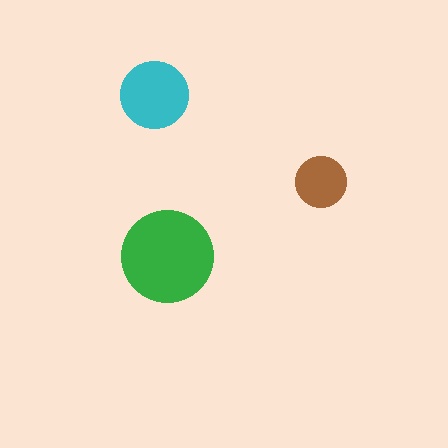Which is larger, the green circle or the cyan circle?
The green one.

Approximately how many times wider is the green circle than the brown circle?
About 2 times wider.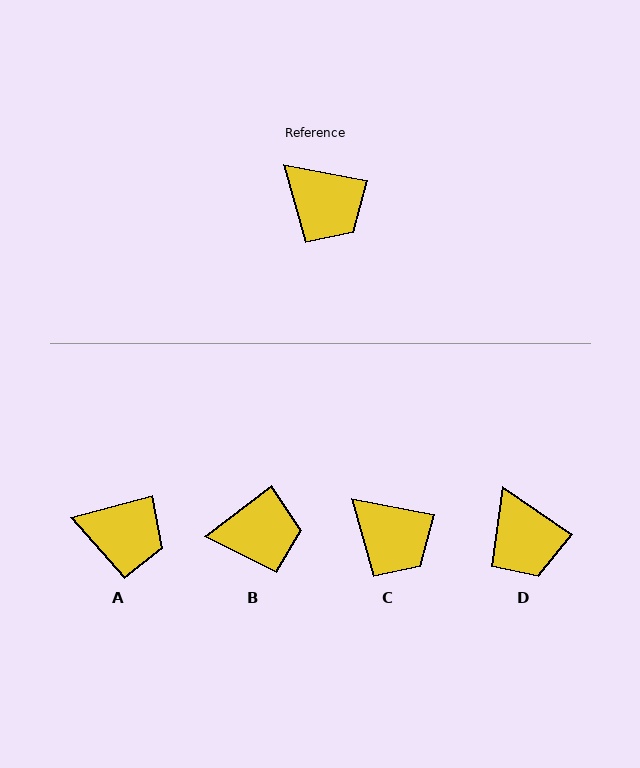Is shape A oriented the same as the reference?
No, it is off by about 26 degrees.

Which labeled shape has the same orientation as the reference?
C.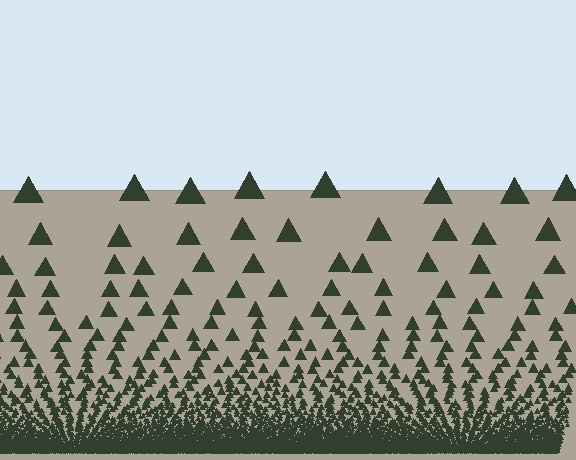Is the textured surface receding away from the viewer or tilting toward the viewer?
The surface appears to tilt toward the viewer. Texture elements get larger and sparser toward the top.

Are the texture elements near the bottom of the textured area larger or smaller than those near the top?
Smaller. The gradient is inverted — elements near the bottom are smaller and denser.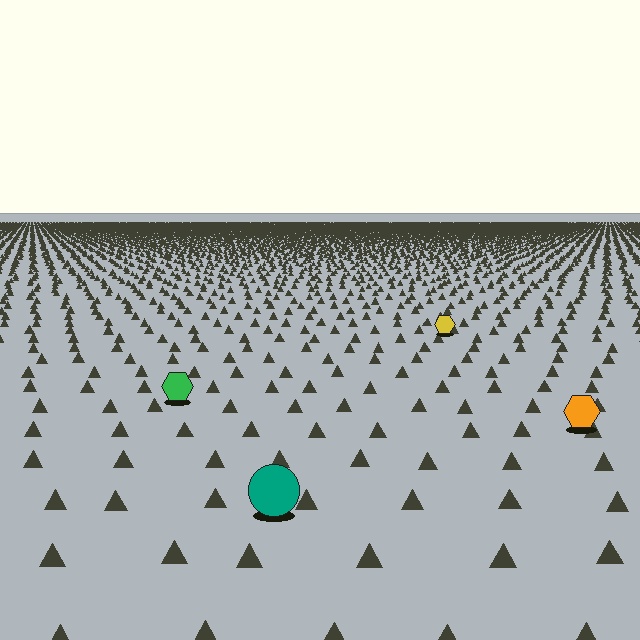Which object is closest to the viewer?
The teal circle is closest. The texture marks near it are larger and more spread out.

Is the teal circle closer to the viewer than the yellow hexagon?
Yes. The teal circle is closer — you can tell from the texture gradient: the ground texture is coarser near it.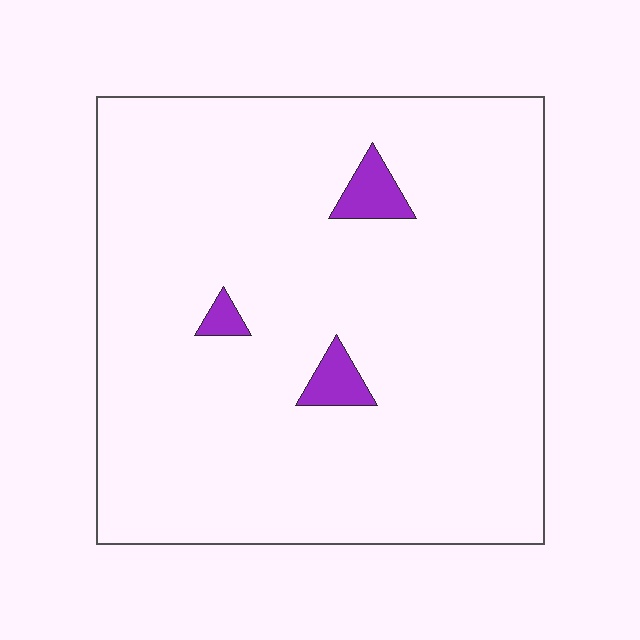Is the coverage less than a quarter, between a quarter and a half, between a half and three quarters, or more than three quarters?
Less than a quarter.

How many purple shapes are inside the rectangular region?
3.